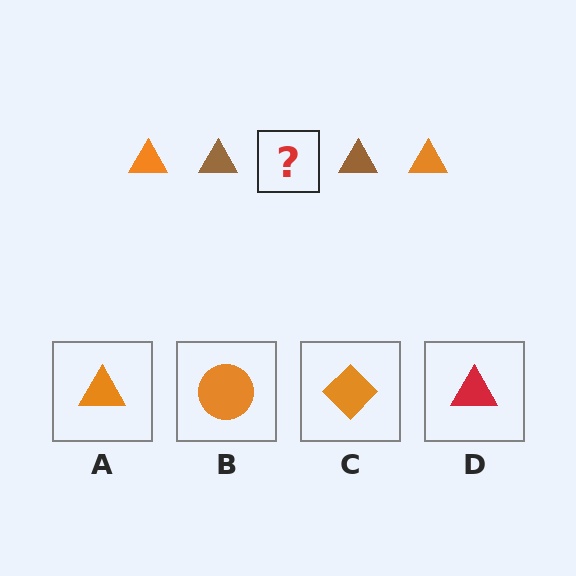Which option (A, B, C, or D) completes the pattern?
A.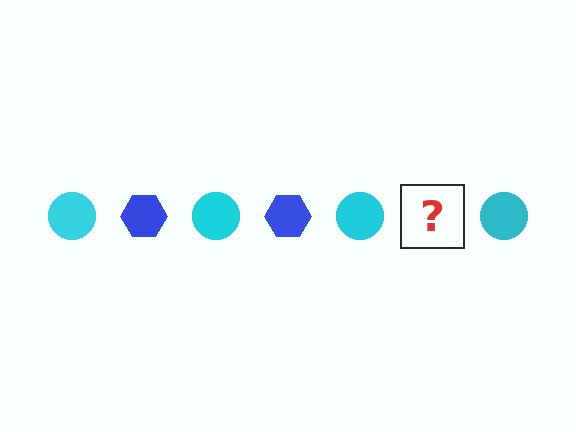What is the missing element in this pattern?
The missing element is a blue hexagon.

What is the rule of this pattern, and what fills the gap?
The rule is that the pattern alternates between cyan circle and blue hexagon. The gap should be filled with a blue hexagon.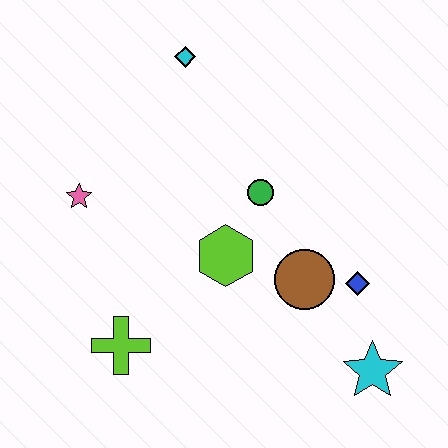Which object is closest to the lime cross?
The lime hexagon is closest to the lime cross.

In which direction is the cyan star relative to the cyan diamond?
The cyan star is below the cyan diamond.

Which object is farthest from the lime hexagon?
The cyan diamond is farthest from the lime hexagon.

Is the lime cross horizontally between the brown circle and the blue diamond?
No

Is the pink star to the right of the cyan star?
No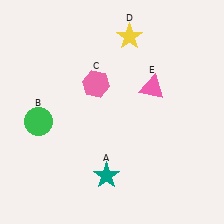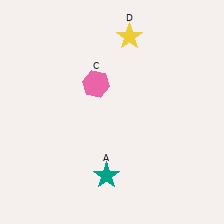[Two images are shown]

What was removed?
The green circle (B), the pink triangle (E) were removed in Image 2.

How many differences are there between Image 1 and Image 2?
There are 2 differences between the two images.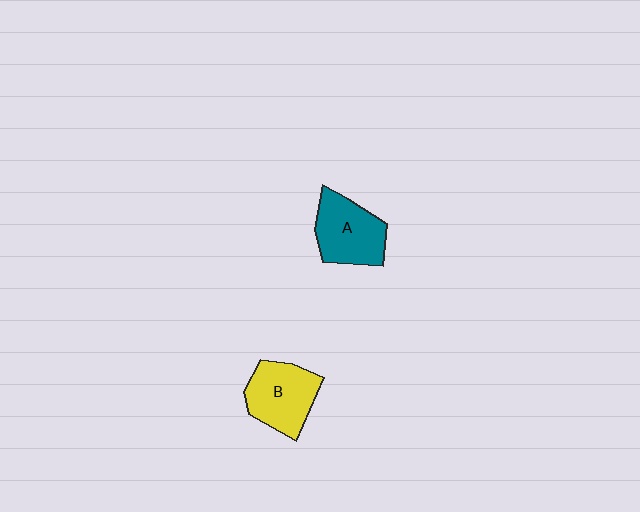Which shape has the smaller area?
Shape A (teal).